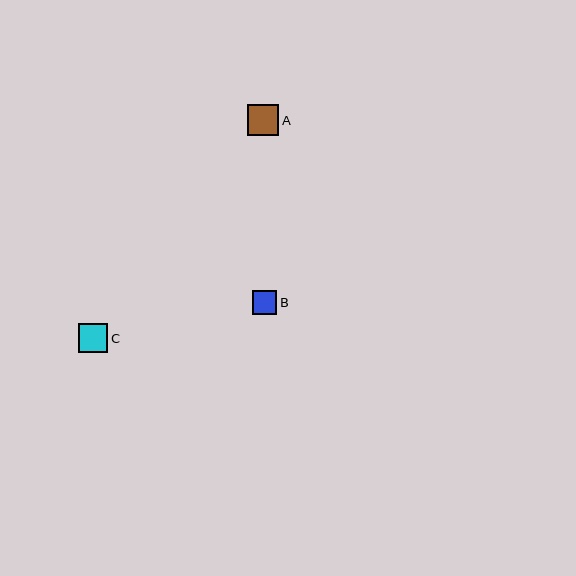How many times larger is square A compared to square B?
Square A is approximately 1.3 times the size of square B.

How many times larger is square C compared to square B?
Square C is approximately 1.2 times the size of square B.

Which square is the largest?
Square A is the largest with a size of approximately 31 pixels.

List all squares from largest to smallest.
From largest to smallest: A, C, B.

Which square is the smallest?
Square B is the smallest with a size of approximately 24 pixels.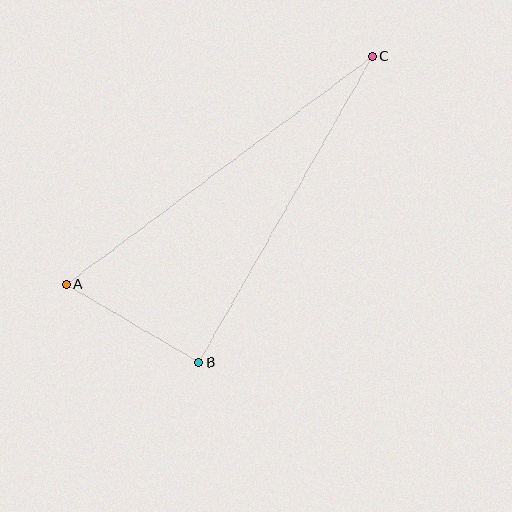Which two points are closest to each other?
Points A and B are closest to each other.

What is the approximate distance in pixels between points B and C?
The distance between B and C is approximately 351 pixels.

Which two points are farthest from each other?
Points A and C are farthest from each other.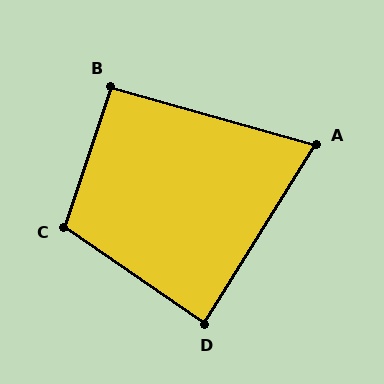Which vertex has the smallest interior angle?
A, at approximately 74 degrees.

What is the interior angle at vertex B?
Approximately 93 degrees (approximately right).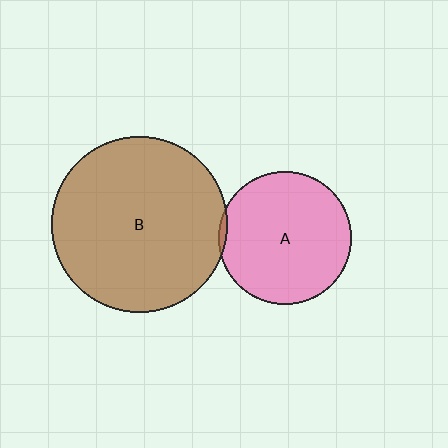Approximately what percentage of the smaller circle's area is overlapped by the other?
Approximately 5%.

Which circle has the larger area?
Circle B (brown).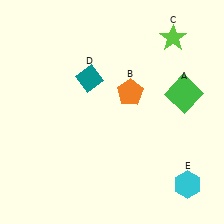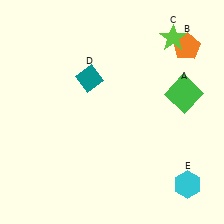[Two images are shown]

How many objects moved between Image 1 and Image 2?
1 object moved between the two images.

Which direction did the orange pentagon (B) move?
The orange pentagon (B) moved right.